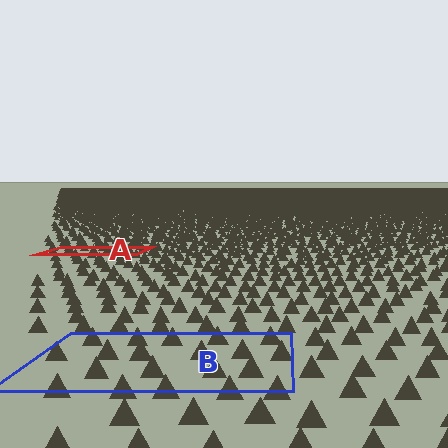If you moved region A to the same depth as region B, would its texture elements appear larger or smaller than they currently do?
They would appear larger. At a closer depth, the same texture elements are projected at a bigger on-screen size.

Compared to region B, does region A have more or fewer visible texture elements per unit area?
Region A has more texture elements per unit area — they are packed more densely because it is farther away.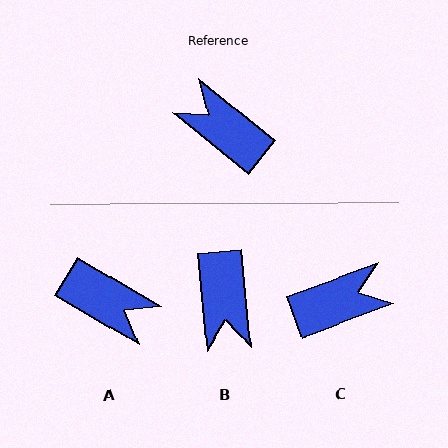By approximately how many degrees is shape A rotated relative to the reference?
Approximately 172 degrees clockwise.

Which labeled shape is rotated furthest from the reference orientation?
A, about 172 degrees away.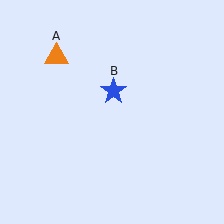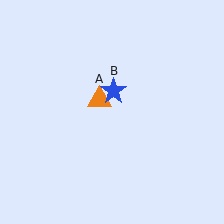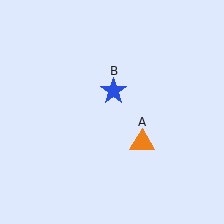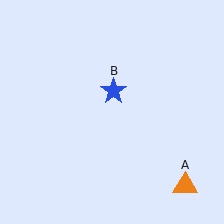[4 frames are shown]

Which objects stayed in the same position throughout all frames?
Blue star (object B) remained stationary.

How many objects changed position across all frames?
1 object changed position: orange triangle (object A).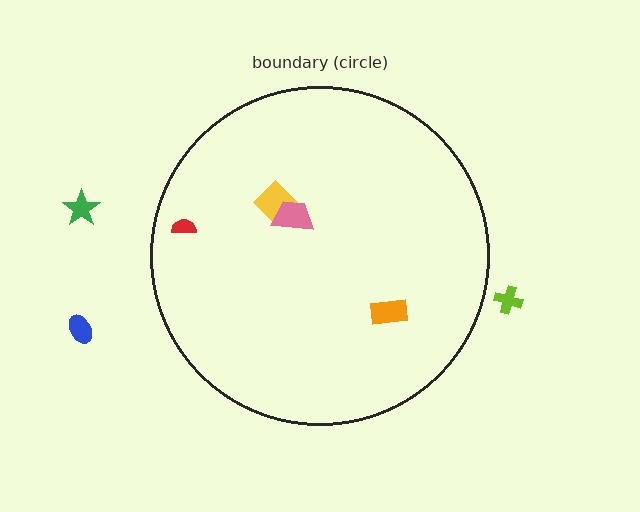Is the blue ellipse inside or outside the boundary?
Outside.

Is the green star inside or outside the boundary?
Outside.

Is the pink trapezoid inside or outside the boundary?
Inside.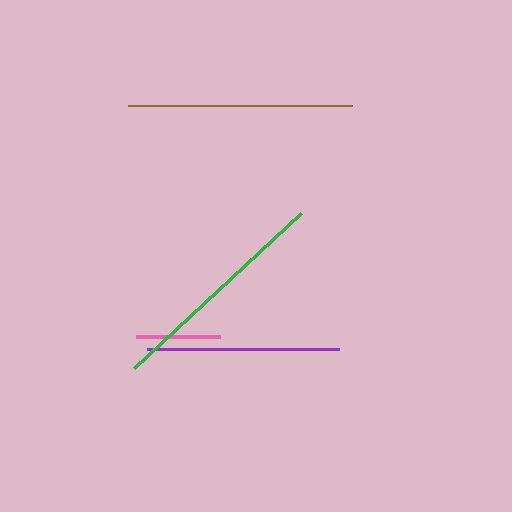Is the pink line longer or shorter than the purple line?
The purple line is longer than the pink line.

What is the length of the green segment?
The green segment is approximately 228 pixels long.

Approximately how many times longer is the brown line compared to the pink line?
The brown line is approximately 2.7 times the length of the pink line.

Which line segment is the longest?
The green line is the longest at approximately 228 pixels.